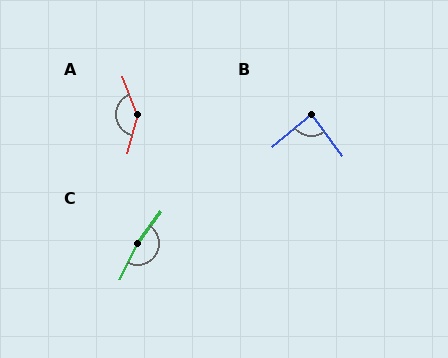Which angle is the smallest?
B, at approximately 86 degrees.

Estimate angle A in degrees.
Approximately 144 degrees.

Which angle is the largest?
C, at approximately 170 degrees.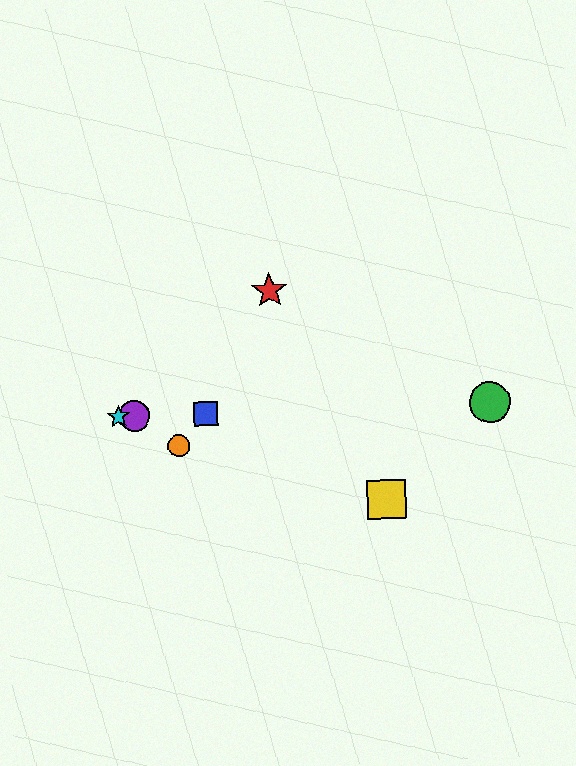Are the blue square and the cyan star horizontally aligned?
Yes, both are at y≈413.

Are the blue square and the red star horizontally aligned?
No, the blue square is at y≈413 and the red star is at y≈291.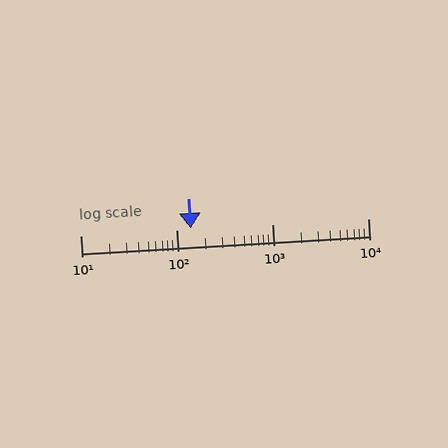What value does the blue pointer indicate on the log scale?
The pointer indicates approximately 140.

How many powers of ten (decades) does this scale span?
The scale spans 3 decades, from 10 to 10000.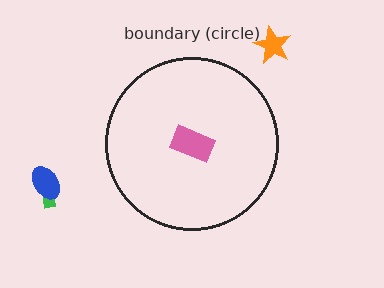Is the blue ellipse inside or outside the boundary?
Outside.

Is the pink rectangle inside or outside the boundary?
Inside.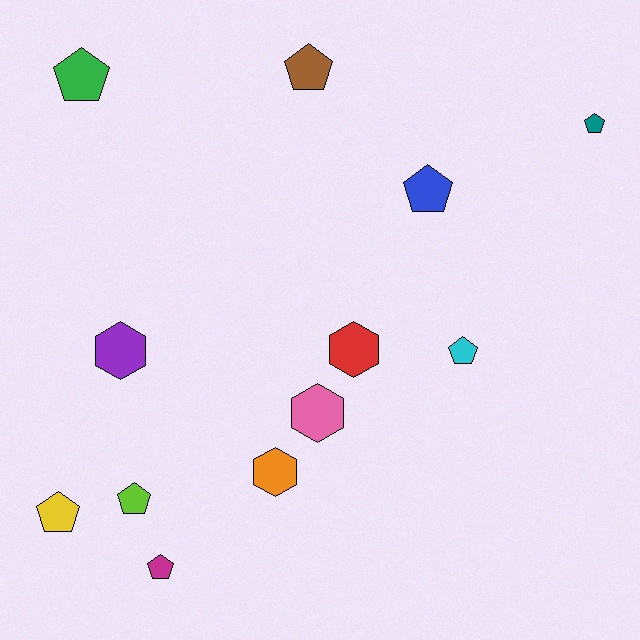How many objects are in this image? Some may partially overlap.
There are 12 objects.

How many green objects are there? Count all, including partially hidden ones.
There is 1 green object.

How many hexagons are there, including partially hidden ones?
There are 4 hexagons.